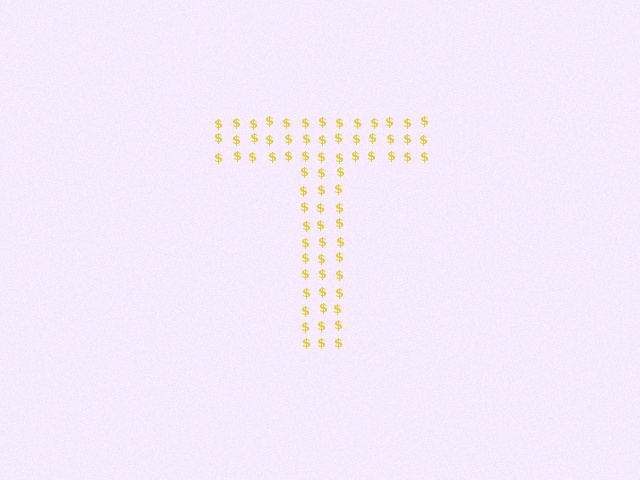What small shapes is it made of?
It is made of small dollar signs.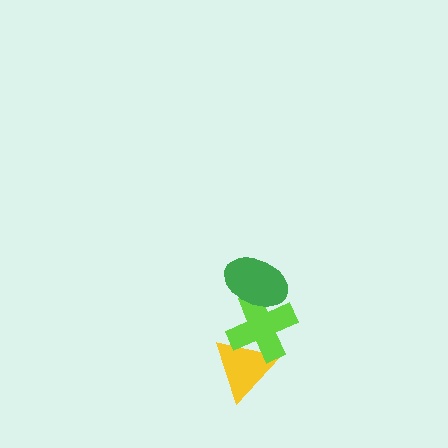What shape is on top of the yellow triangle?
The lime cross is on top of the yellow triangle.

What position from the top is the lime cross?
The lime cross is 2nd from the top.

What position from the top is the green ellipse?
The green ellipse is 1st from the top.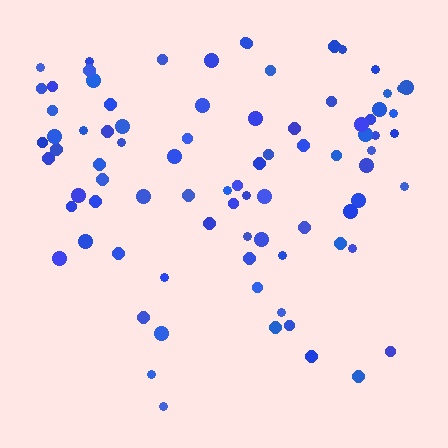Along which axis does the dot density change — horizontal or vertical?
Vertical.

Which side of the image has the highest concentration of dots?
The top.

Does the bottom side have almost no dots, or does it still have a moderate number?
Still a moderate number, just noticeably fewer than the top.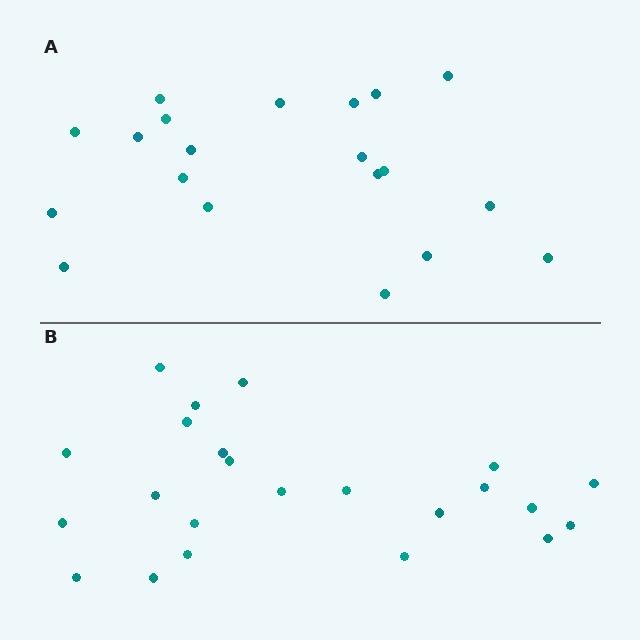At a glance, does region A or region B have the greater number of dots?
Region B (the bottom region) has more dots.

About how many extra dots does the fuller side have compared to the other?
Region B has just a few more — roughly 2 or 3 more dots than region A.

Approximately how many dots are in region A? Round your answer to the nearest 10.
About 20 dots.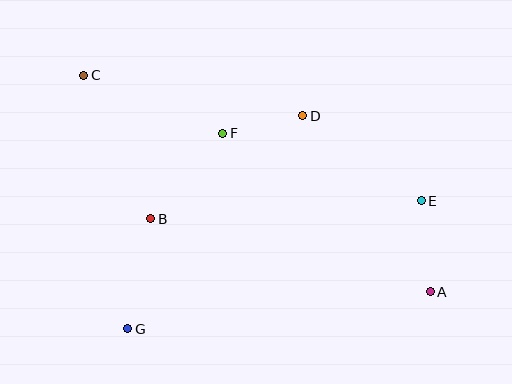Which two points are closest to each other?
Points D and F are closest to each other.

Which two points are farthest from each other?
Points A and C are farthest from each other.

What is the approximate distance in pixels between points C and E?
The distance between C and E is approximately 360 pixels.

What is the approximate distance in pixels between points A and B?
The distance between A and B is approximately 289 pixels.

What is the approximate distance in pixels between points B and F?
The distance between B and F is approximately 112 pixels.